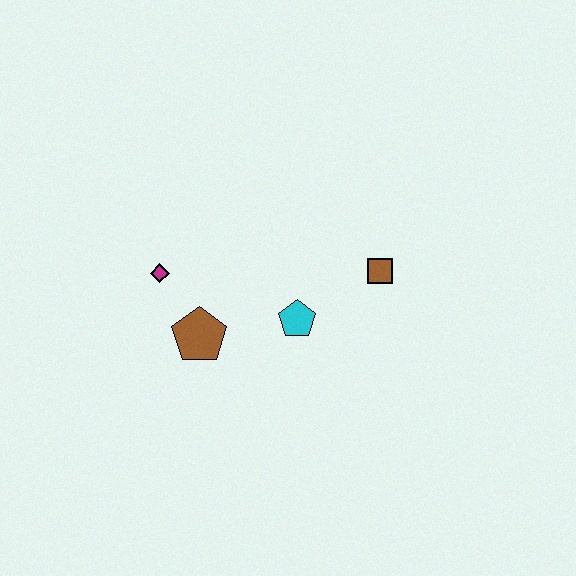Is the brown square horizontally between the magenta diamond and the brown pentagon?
No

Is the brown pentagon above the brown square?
No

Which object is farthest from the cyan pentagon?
The magenta diamond is farthest from the cyan pentagon.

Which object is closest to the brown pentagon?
The magenta diamond is closest to the brown pentagon.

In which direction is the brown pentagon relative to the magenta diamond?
The brown pentagon is below the magenta diamond.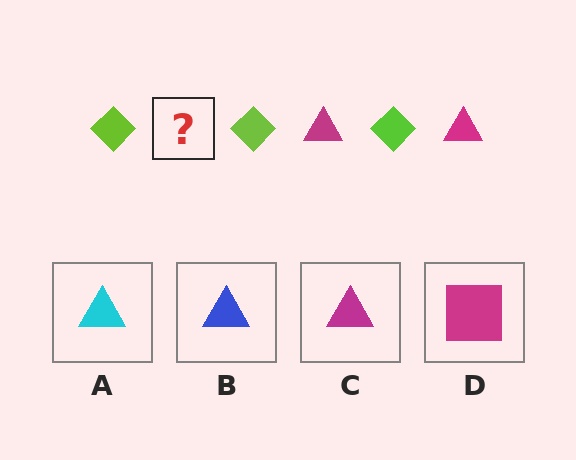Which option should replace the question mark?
Option C.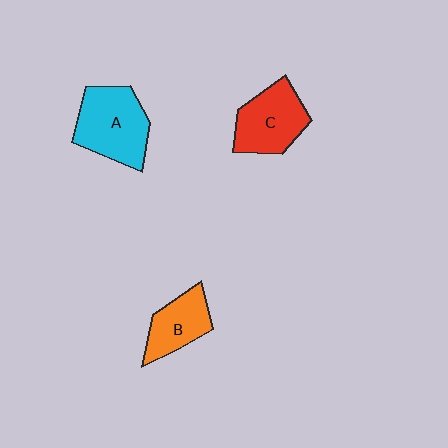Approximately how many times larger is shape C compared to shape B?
Approximately 1.3 times.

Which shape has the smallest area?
Shape B (orange).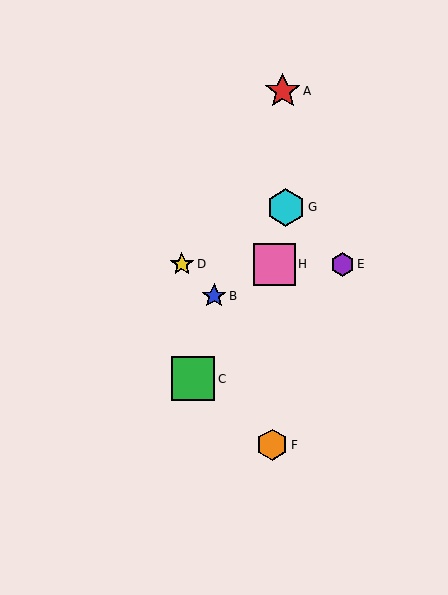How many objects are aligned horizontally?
3 objects (D, E, H) are aligned horizontally.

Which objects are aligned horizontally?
Objects D, E, H are aligned horizontally.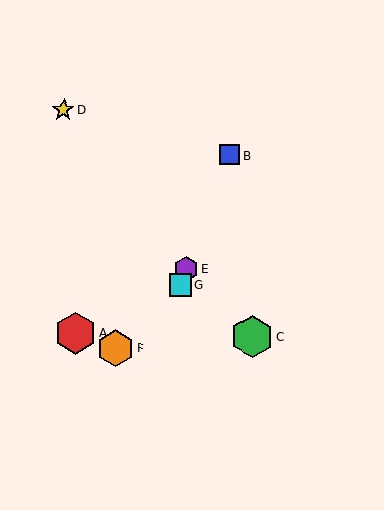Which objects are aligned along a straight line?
Objects B, E, G are aligned along a straight line.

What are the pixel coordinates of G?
Object G is at (180, 285).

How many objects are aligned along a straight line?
3 objects (B, E, G) are aligned along a straight line.